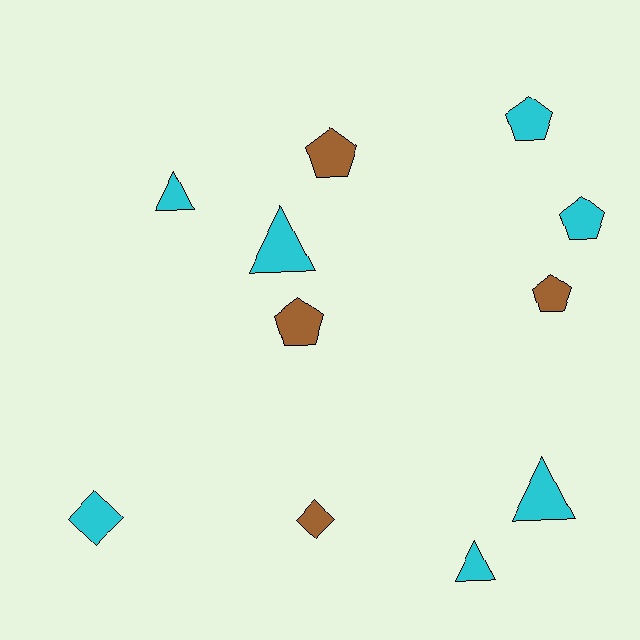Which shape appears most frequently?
Pentagon, with 5 objects.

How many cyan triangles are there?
There are 4 cyan triangles.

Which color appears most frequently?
Cyan, with 7 objects.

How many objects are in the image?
There are 11 objects.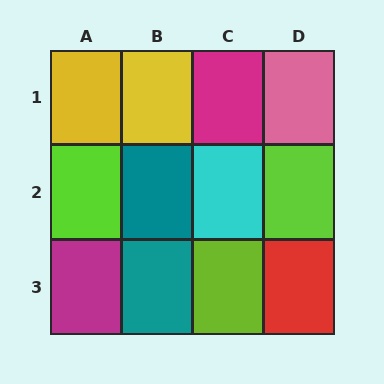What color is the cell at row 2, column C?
Cyan.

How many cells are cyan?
1 cell is cyan.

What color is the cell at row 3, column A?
Magenta.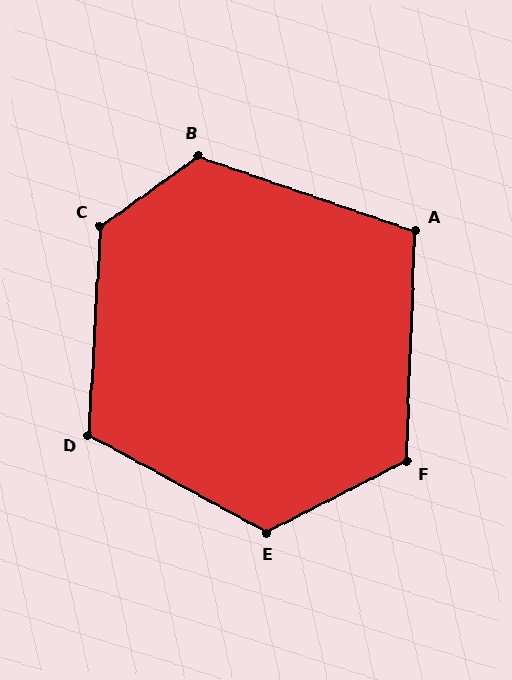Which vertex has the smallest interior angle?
A, at approximately 107 degrees.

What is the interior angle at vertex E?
Approximately 124 degrees (obtuse).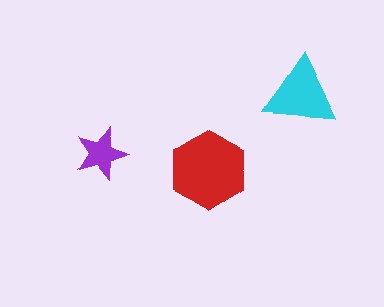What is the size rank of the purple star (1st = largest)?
3rd.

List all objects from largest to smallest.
The red hexagon, the cyan triangle, the purple star.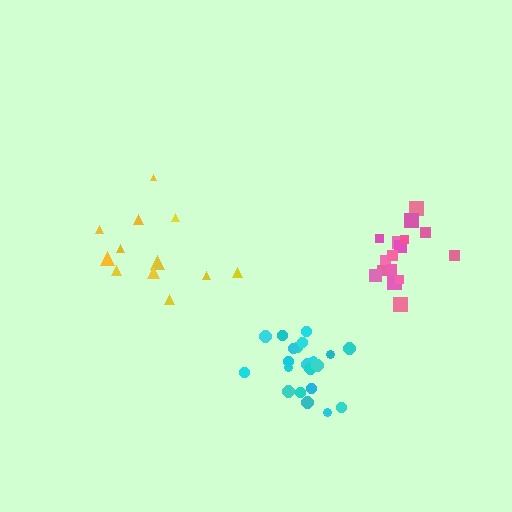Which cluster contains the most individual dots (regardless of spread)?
Cyan (21).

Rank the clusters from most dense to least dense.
cyan, pink, yellow.